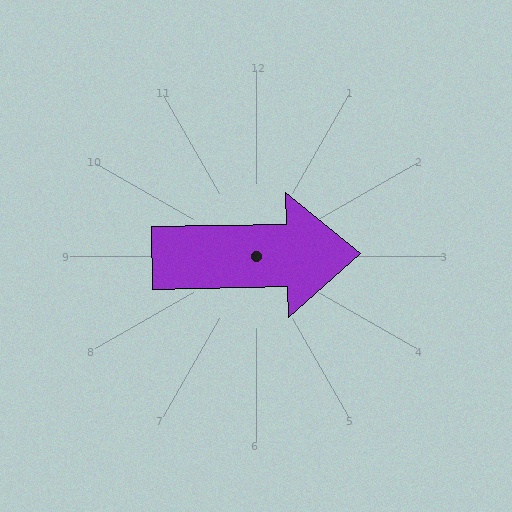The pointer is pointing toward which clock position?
Roughly 3 o'clock.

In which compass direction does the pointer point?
East.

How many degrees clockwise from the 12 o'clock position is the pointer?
Approximately 89 degrees.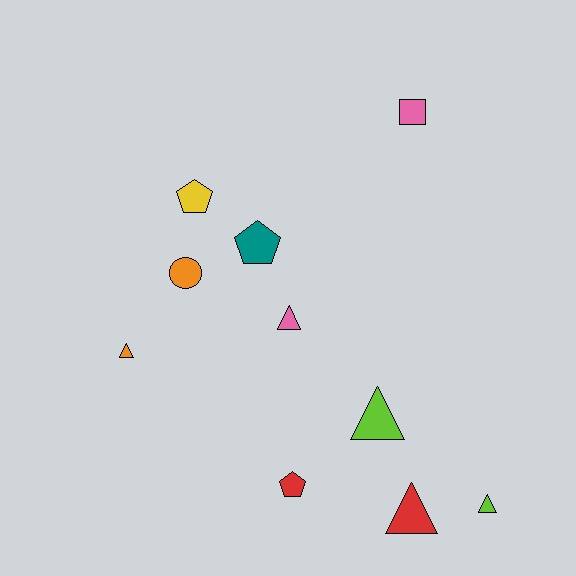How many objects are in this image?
There are 10 objects.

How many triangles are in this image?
There are 5 triangles.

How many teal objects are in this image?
There is 1 teal object.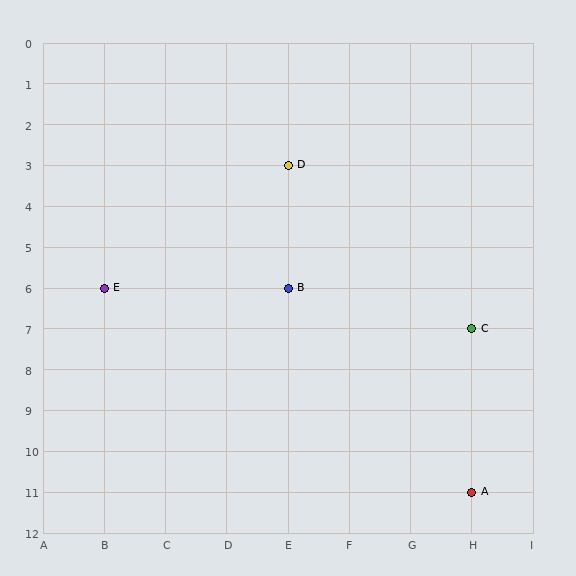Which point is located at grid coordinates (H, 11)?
Point A is at (H, 11).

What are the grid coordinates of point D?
Point D is at grid coordinates (E, 3).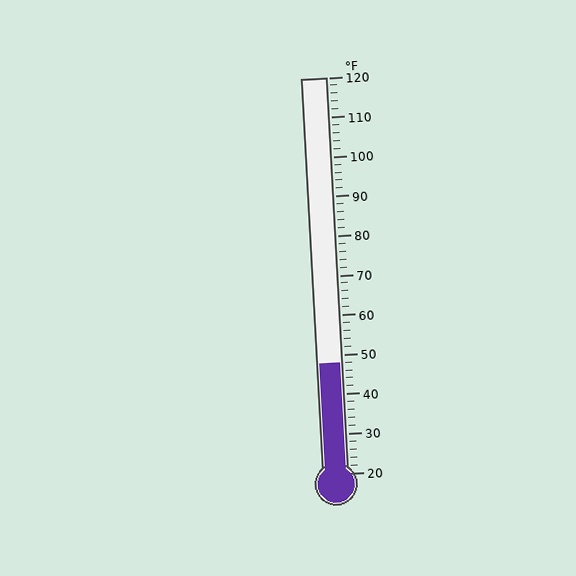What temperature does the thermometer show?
The thermometer shows approximately 48°F.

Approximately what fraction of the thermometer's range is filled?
The thermometer is filled to approximately 30% of its range.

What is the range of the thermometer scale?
The thermometer scale ranges from 20°F to 120°F.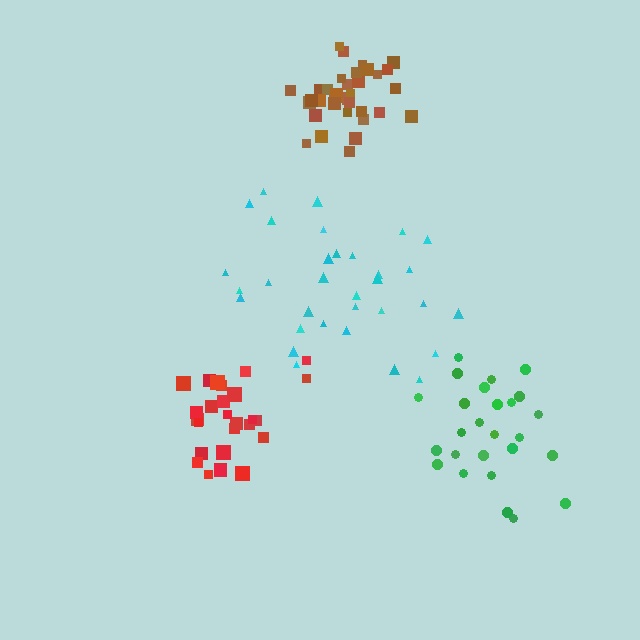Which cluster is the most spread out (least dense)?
Cyan.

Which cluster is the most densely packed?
Brown.